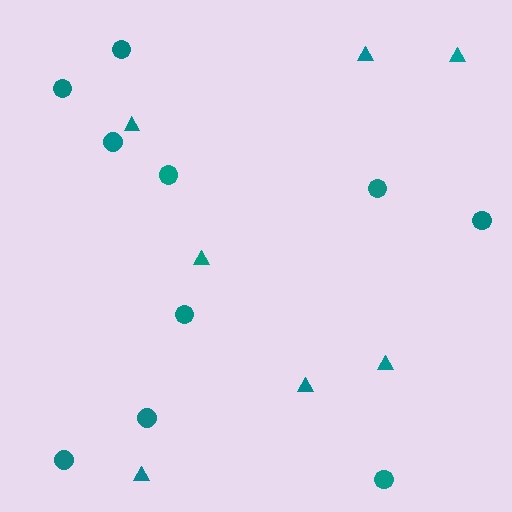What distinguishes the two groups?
There are 2 groups: one group of circles (10) and one group of triangles (7).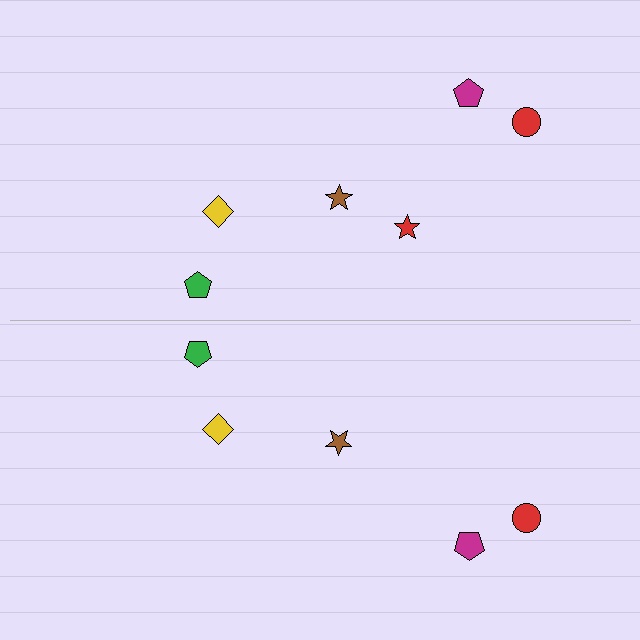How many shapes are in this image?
There are 11 shapes in this image.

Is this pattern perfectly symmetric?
No, the pattern is not perfectly symmetric. A red star is missing from the bottom side.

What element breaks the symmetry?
A red star is missing from the bottom side.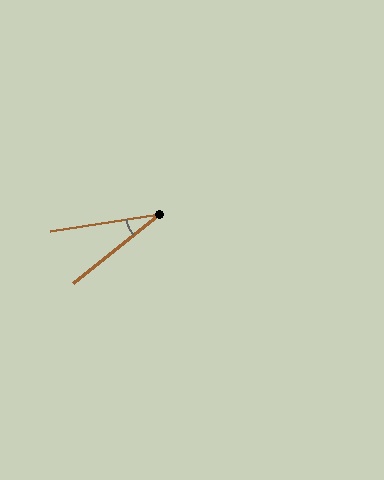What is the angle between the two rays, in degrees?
Approximately 30 degrees.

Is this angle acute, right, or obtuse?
It is acute.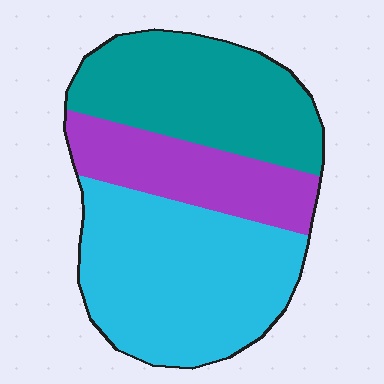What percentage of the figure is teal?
Teal covers 34% of the figure.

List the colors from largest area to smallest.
From largest to smallest: cyan, teal, purple.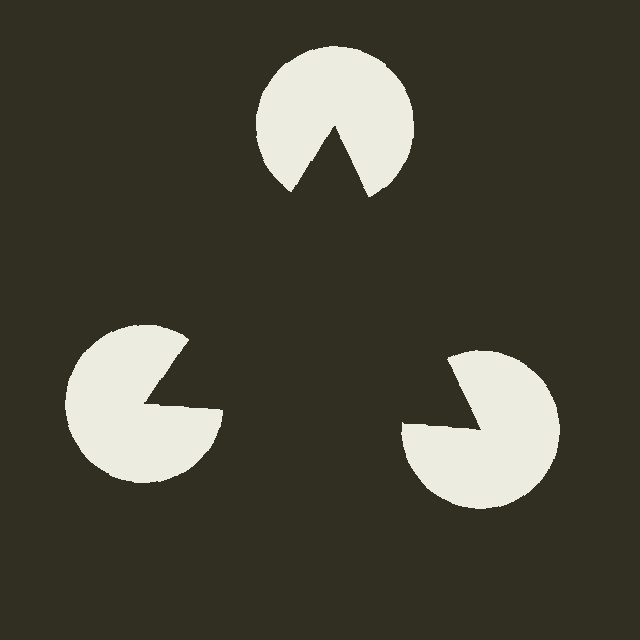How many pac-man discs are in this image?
There are 3 — one at each vertex of the illusory triangle.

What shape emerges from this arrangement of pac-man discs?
An illusory triangle — its edges are inferred from the aligned wedge cuts in the pac-man discs, not physically drawn.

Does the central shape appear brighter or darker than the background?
It typically appears slightly darker than the background, even though no actual brightness change is drawn.